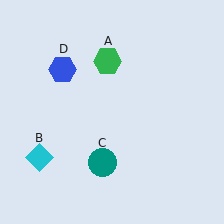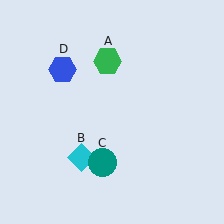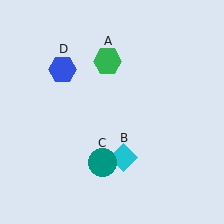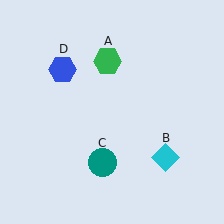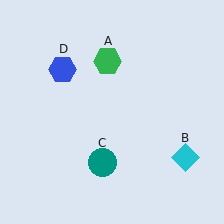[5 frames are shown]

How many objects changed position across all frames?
1 object changed position: cyan diamond (object B).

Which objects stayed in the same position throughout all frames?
Green hexagon (object A) and teal circle (object C) and blue hexagon (object D) remained stationary.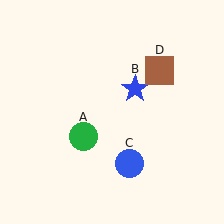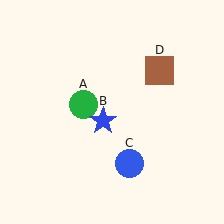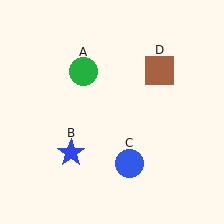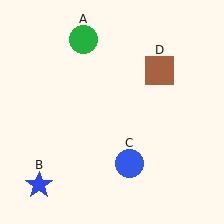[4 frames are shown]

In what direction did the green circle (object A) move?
The green circle (object A) moved up.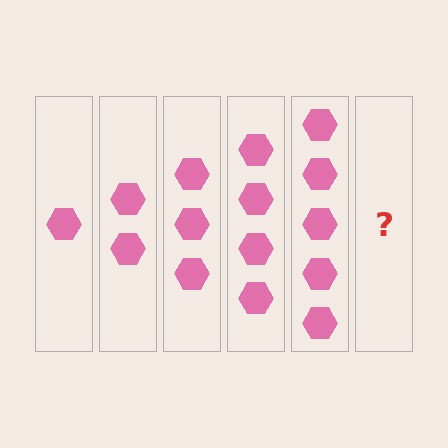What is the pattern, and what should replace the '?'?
The pattern is that each step adds one more hexagon. The '?' should be 6 hexagons.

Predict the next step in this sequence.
The next step is 6 hexagons.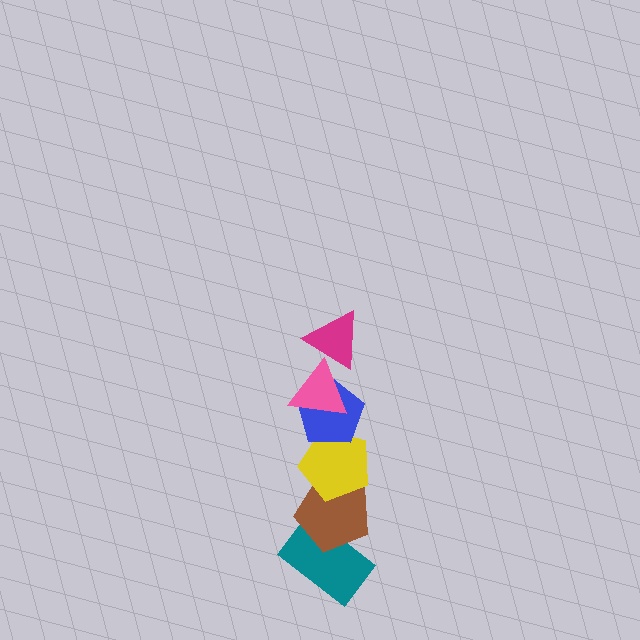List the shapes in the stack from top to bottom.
From top to bottom: the magenta triangle, the pink triangle, the blue pentagon, the yellow pentagon, the brown pentagon, the teal rectangle.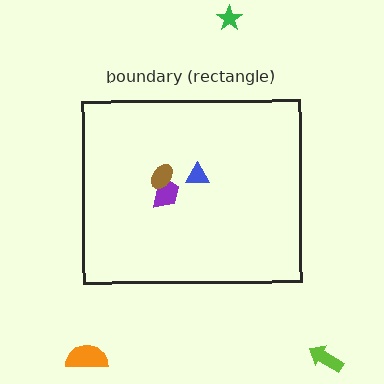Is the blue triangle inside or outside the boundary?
Inside.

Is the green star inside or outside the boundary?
Outside.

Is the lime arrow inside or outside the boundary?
Outside.